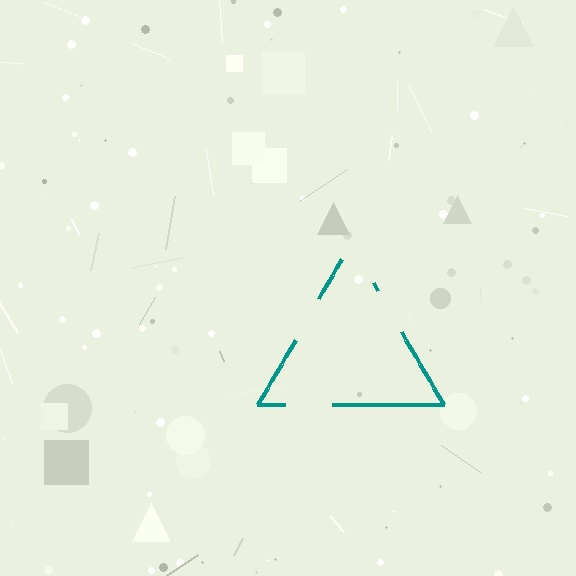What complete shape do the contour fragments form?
The contour fragments form a triangle.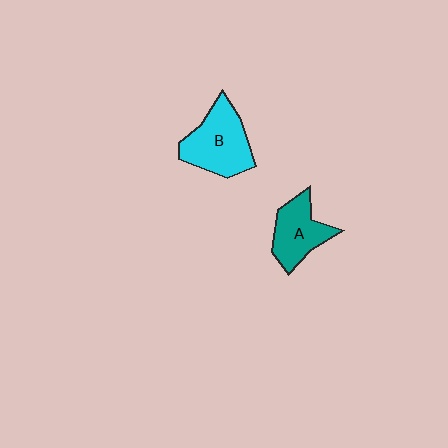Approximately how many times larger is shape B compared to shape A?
Approximately 1.3 times.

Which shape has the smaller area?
Shape A (teal).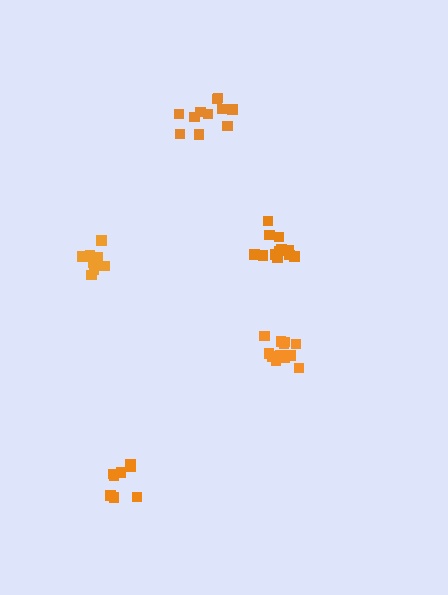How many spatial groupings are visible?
There are 5 spatial groupings.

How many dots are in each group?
Group 1: 12 dots, Group 2: 8 dots, Group 3: 11 dots, Group 4: 10 dots, Group 5: 12 dots (53 total).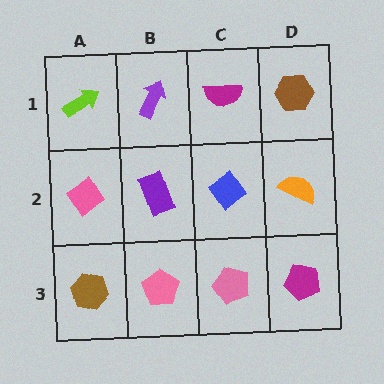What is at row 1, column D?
A brown hexagon.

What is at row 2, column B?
A purple rectangle.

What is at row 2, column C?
A blue diamond.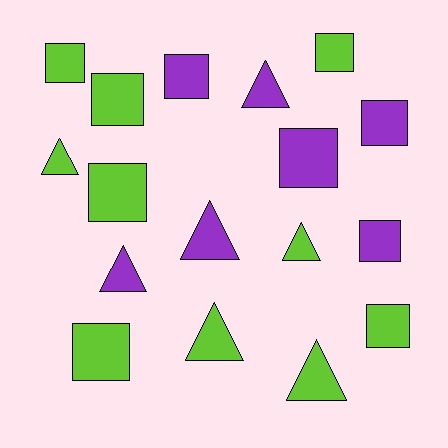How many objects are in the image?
There are 17 objects.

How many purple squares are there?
There are 4 purple squares.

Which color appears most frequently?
Lime, with 10 objects.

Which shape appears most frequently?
Square, with 10 objects.